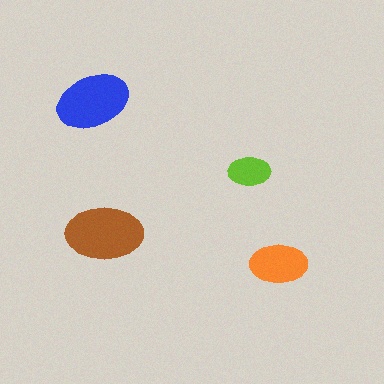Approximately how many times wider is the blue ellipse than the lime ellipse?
About 1.5 times wider.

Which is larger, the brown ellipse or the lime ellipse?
The brown one.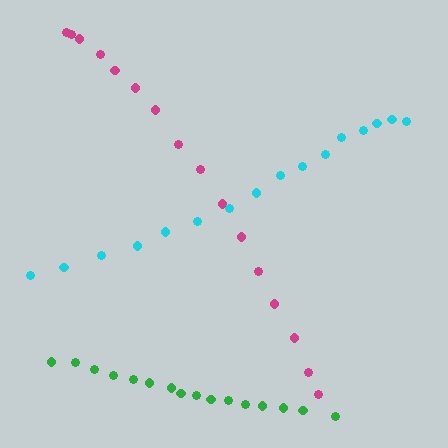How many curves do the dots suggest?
There are 3 distinct paths.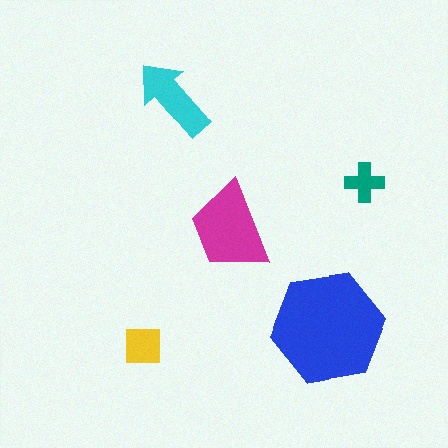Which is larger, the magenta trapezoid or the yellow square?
The magenta trapezoid.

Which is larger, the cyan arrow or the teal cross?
The cyan arrow.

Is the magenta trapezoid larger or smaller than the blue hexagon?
Smaller.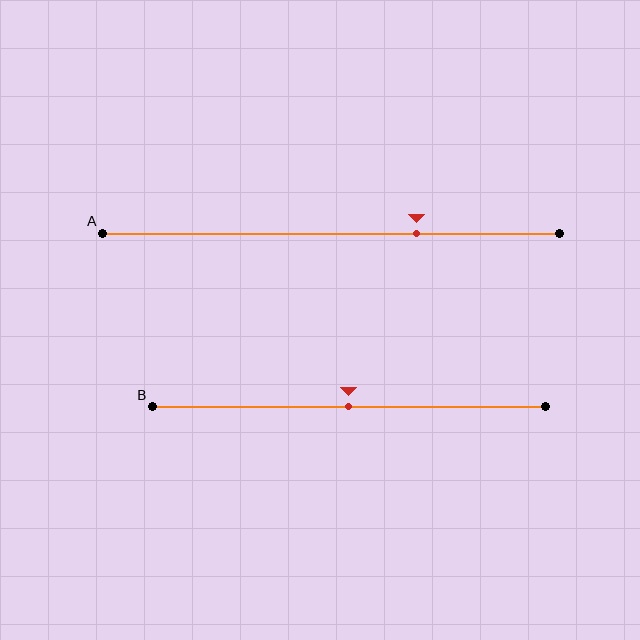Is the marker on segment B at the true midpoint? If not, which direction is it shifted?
Yes, the marker on segment B is at the true midpoint.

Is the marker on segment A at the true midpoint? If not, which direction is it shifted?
No, the marker on segment A is shifted to the right by about 19% of the segment length.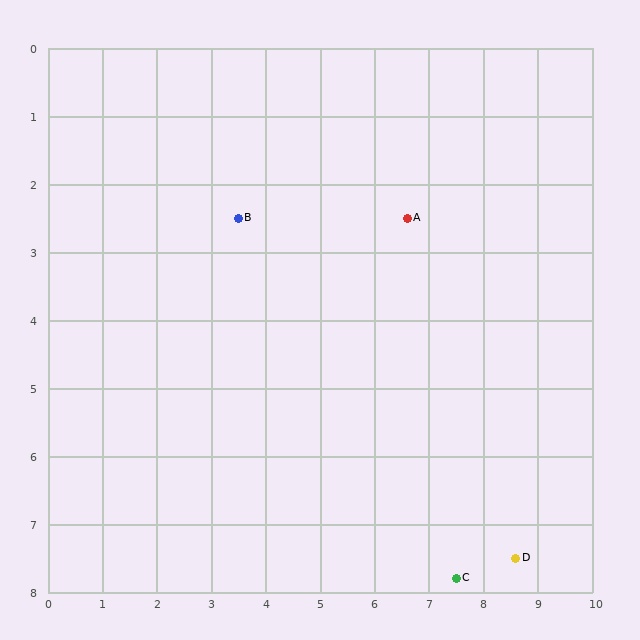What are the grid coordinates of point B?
Point B is at approximately (3.5, 2.5).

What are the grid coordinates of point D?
Point D is at approximately (8.6, 7.5).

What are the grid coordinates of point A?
Point A is at approximately (6.6, 2.5).